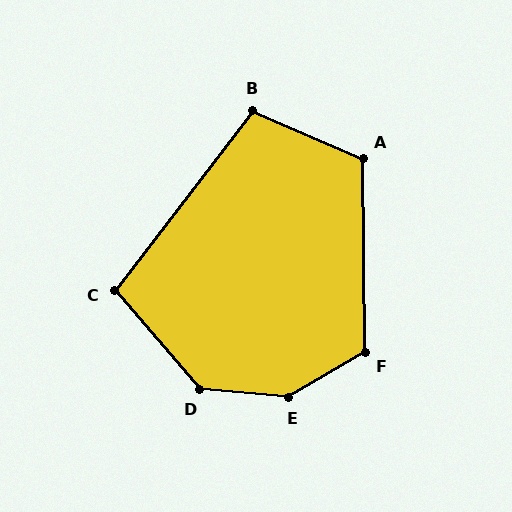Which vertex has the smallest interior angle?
C, at approximately 102 degrees.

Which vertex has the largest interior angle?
E, at approximately 144 degrees.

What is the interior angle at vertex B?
Approximately 104 degrees (obtuse).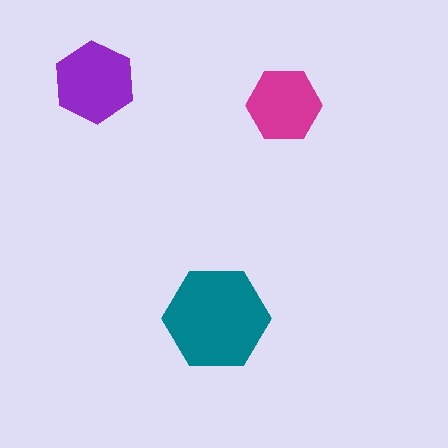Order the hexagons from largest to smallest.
the teal one, the purple one, the magenta one.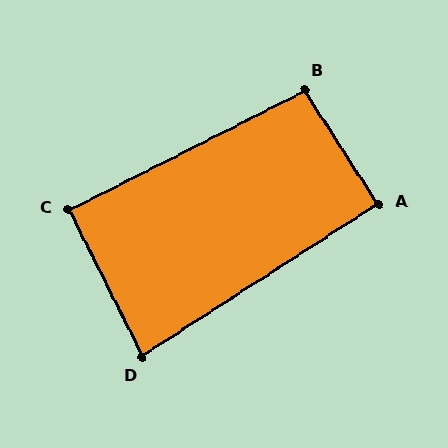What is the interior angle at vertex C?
Approximately 90 degrees (approximately right).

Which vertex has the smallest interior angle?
D, at approximately 84 degrees.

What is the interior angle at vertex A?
Approximately 90 degrees (approximately right).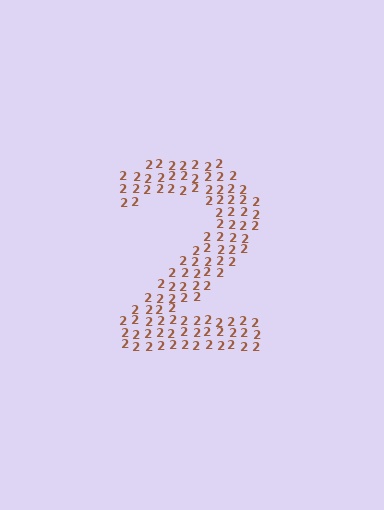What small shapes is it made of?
It is made of small digit 2's.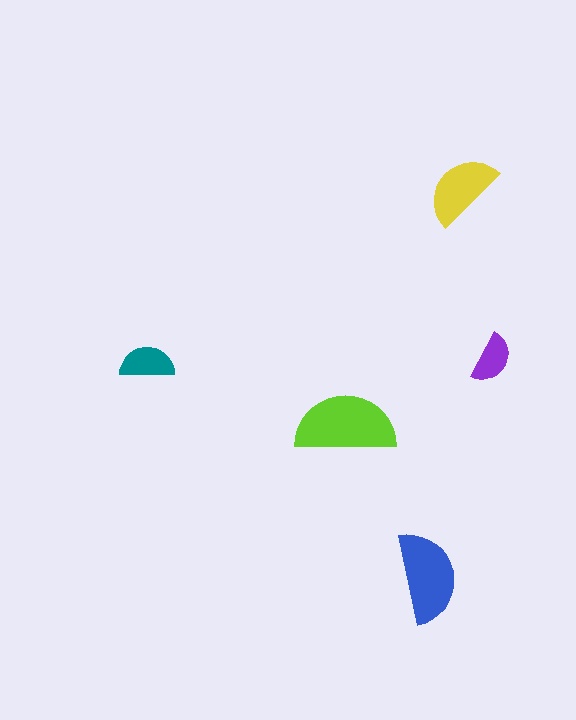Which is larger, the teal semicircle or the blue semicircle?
The blue one.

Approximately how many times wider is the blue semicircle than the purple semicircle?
About 2 times wider.